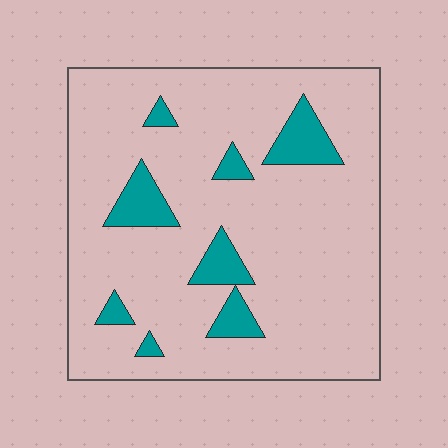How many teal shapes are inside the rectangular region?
8.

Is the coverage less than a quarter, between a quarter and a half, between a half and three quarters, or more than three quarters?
Less than a quarter.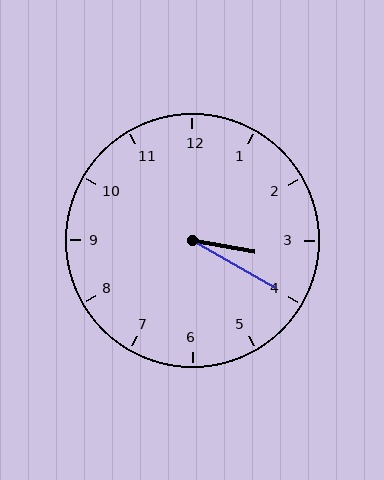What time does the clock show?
3:20.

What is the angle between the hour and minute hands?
Approximately 20 degrees.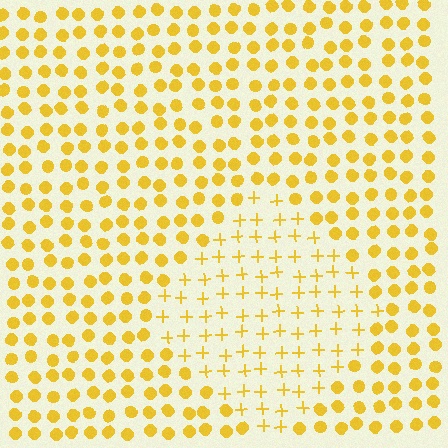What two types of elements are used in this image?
The image uses plus signs inside the diamond region and circles outside it.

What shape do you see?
I see a diamond.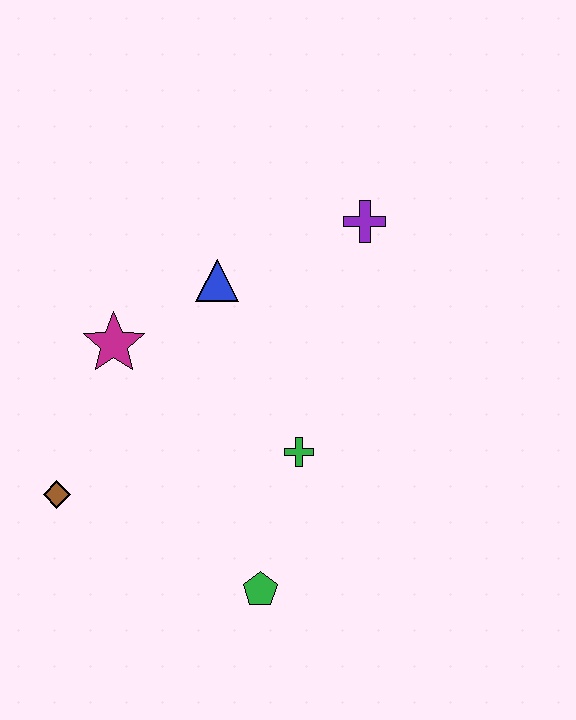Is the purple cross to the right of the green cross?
Yes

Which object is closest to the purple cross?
The blue triangle is closest to the purple cross.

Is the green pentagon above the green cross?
No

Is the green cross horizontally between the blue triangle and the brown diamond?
No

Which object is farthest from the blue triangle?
The green pentagon is farthest from the blue triangle.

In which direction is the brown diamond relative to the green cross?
The brown diamond is to the left of the green cross.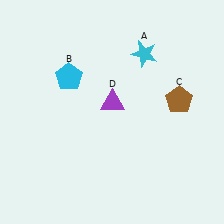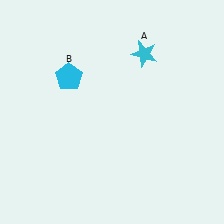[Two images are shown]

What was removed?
The brown pentagon (C), the purple triangle (D) were removed in Image 2.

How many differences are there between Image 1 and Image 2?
There are 2 differences between the two images.